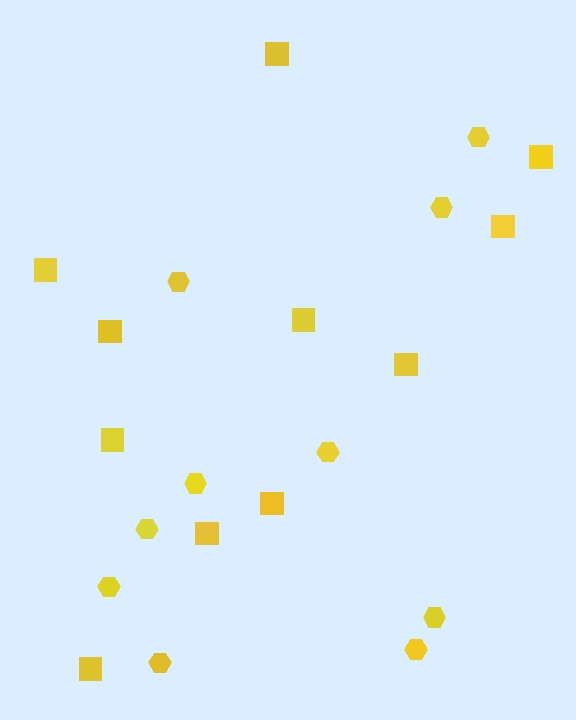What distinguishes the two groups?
There are 2 groups: one group of hexagons (10) and one group of squares (11).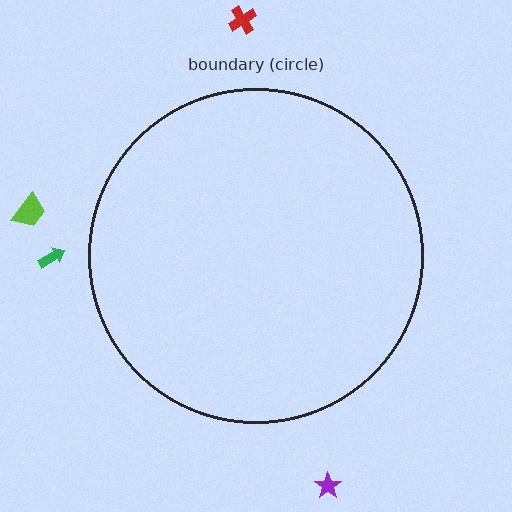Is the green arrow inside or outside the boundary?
Outside.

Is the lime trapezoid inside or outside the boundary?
Outside.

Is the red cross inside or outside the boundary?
Outside.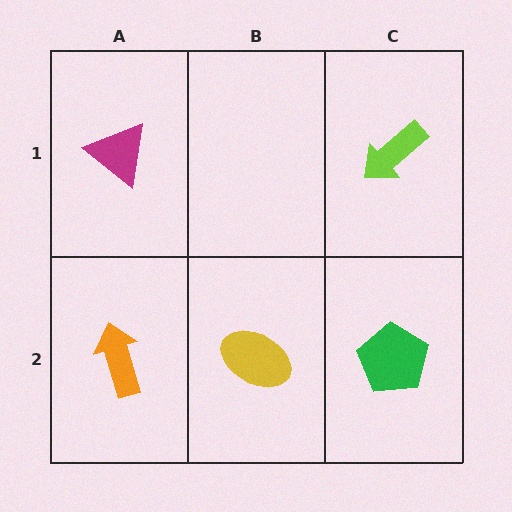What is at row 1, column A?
A magenta triangle.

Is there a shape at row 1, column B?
No, that cell is empty.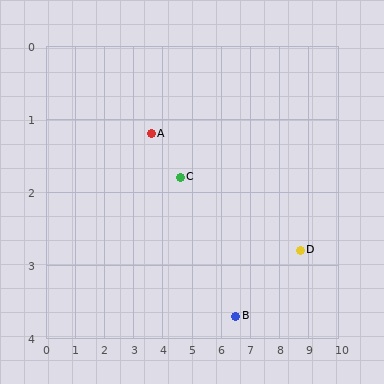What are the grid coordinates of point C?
Point C is at approximately (4.6, 1.8).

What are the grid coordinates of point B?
Point B is at approximately (6.5, 3.7).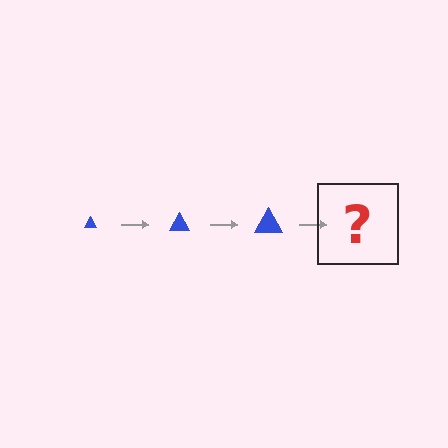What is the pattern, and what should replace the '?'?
The pattern is that the triangle gets progressively larger each step. The '?' should be a blue triangle, larger than the previous one.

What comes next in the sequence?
The next element should be a blue triangle, larger than the previous one.